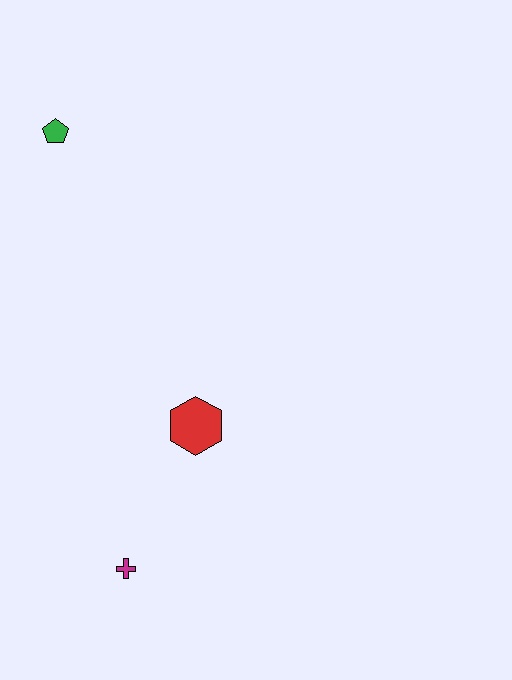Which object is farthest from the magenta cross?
The green pentagon is farthest from the magenta cross.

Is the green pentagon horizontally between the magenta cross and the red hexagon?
No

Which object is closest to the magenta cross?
The red hexagon is closest to the magenta cross.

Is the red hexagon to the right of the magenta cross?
Yes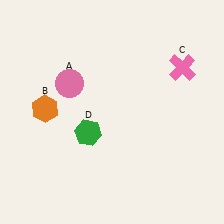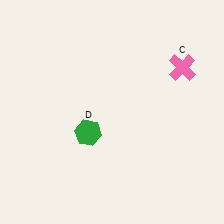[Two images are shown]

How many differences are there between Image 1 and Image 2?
There are 2 differences between the two images.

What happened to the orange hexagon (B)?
The orange hexagon (B) was removed in Image 2. It was in the top-left area of Image 1.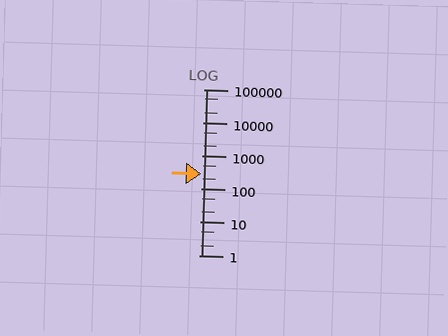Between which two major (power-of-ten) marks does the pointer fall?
The pointer is between 100 and 1000.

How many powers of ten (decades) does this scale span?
The scale spans 5 decades, from 1 to 100000.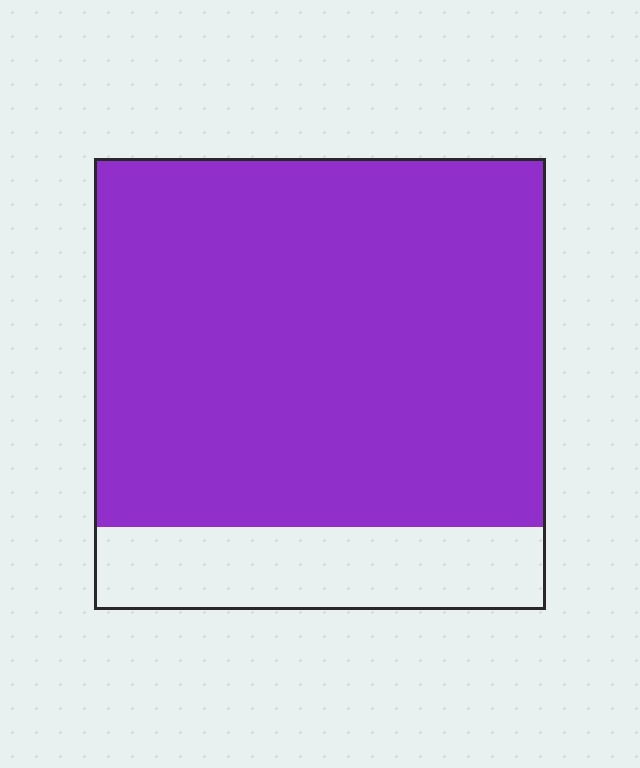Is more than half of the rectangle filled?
Yes.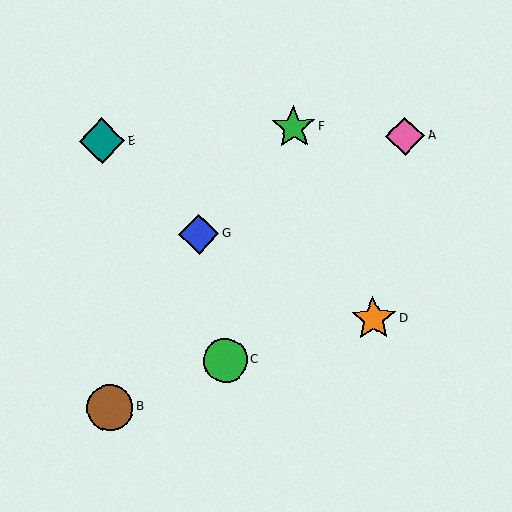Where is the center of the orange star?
The center of the orange star is at (373, 319).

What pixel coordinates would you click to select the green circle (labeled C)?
Click at (225, 360) to select the green circle C.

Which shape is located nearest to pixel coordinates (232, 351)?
The green circle (labeled C) at (225, 360) is nearest to that location.